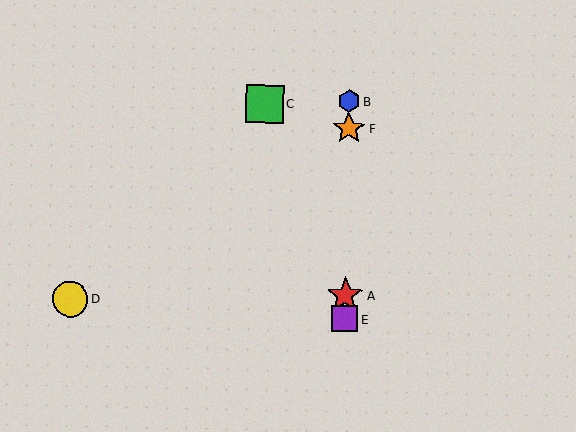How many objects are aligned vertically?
4 objects (A, B, E, F) are aligned vertically.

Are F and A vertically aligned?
Yes, both are at x≈349.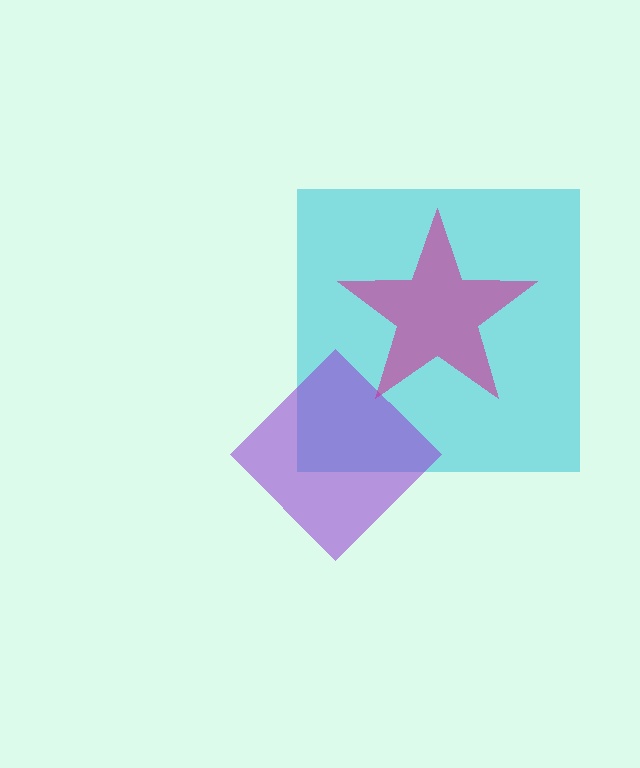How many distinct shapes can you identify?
There are 3 distinct shapes: a cyan square, a purple diamond, a magenta star.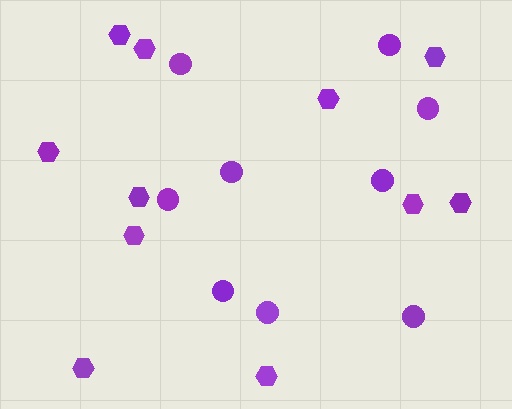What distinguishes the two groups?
There are 2 groups: one group of circles (9) and one group of hexagons (11).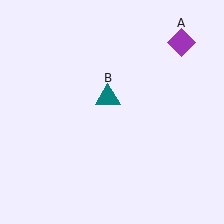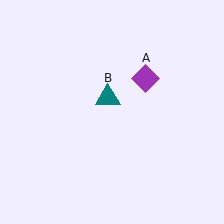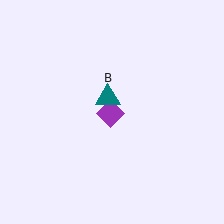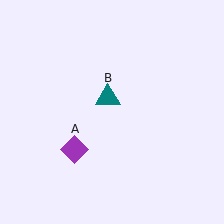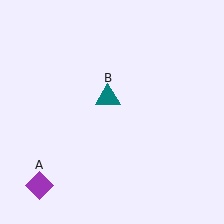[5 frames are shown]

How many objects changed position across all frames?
1 object changed position: purple diamond (object A).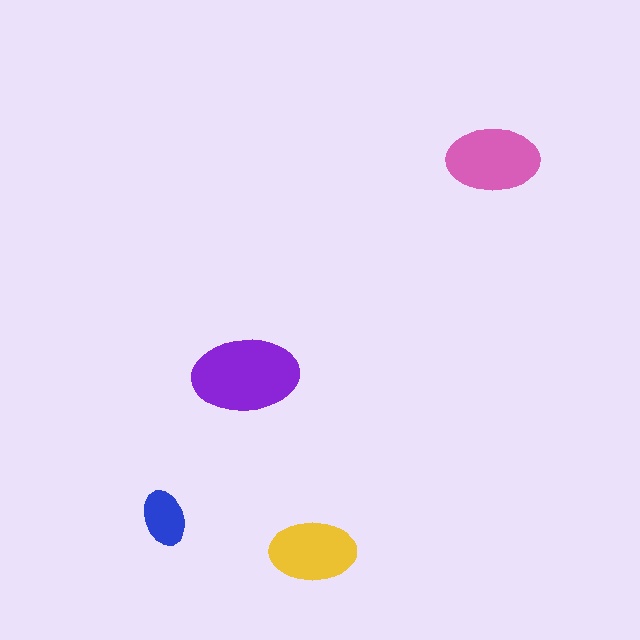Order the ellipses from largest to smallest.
the purple one, the pink one, the yellow one, the blue one.